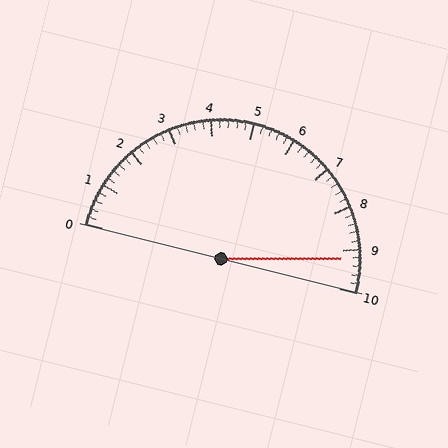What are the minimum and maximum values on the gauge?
The gauge ranges from 0 to 10.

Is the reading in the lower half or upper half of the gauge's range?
The reading is in the upper half of the range (0 to 10).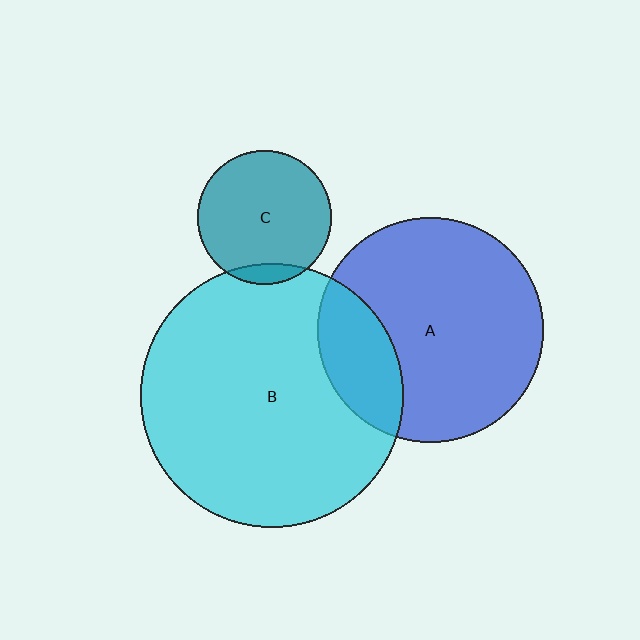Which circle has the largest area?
Circle B (cyan).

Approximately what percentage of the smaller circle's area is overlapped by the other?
Approximately 10%.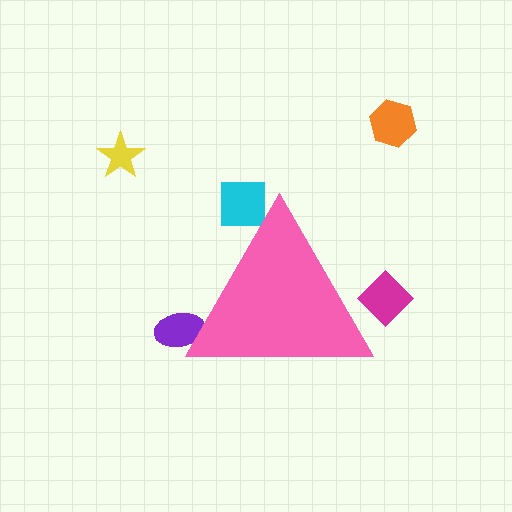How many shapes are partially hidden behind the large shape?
3 shapes are partially hidden.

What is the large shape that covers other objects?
A pink triangle.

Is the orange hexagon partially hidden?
No, the orange hexagon is fully visible.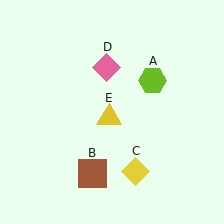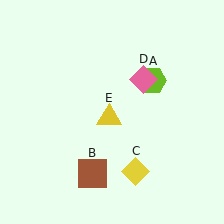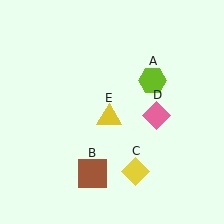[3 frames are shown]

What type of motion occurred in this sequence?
The pink diamond (object D) rotated clockwise around the center of the scene.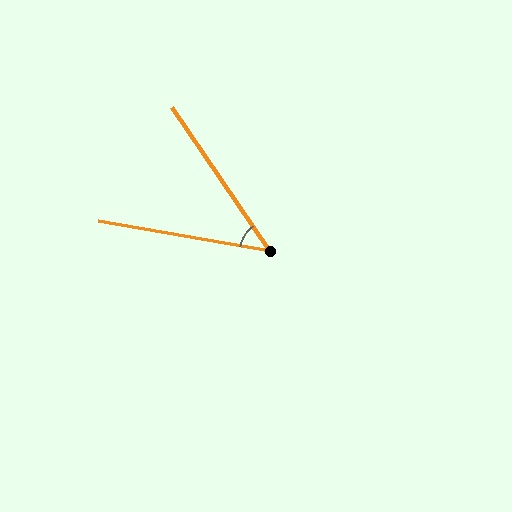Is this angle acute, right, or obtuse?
It is acute.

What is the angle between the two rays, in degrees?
Approximately 46 degrees.